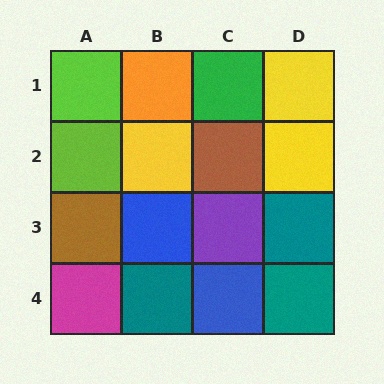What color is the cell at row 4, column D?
Teal.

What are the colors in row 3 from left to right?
Brown, blue, purple, teal.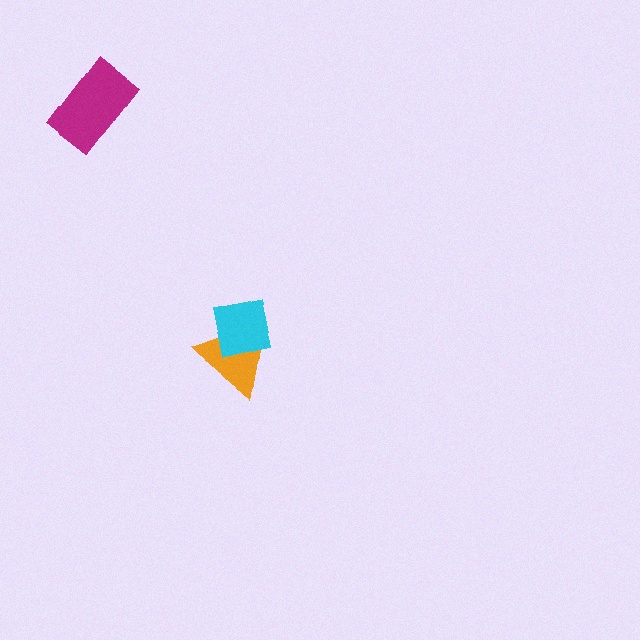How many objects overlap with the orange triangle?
1 object overlaps with the orange triangle.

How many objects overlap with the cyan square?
1 object overlaps with the cyan square.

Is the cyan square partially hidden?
No, no other shape covers it.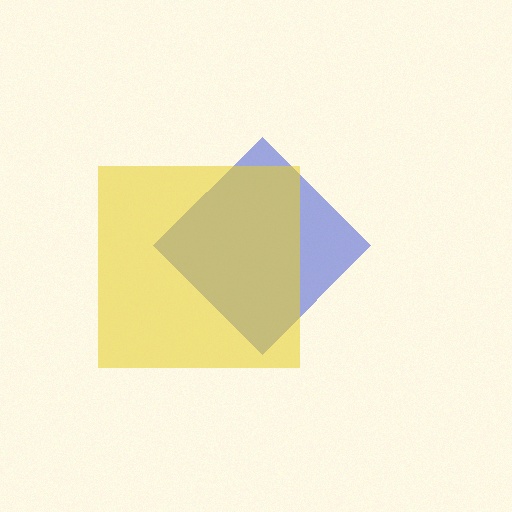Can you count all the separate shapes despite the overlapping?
Yes, there are 2 separate shapes.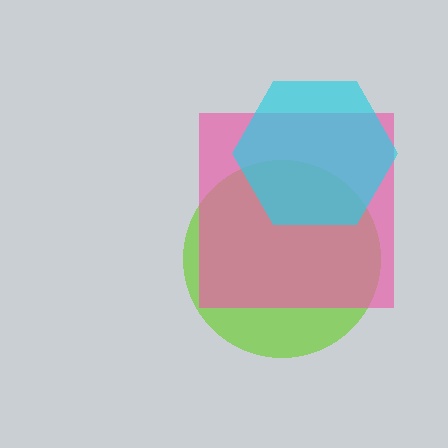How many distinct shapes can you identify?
There are 3 distinct shapes: a lime circle, a pink square, a cyan hexagon.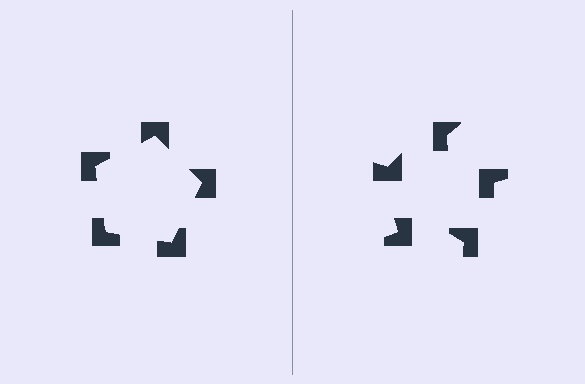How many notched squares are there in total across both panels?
10 — 5 on each side.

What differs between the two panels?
The notched squares are positioned identically on both sides; only the wedge orientations differ. On the left they align to a pentagon; on the right they are misaligned.